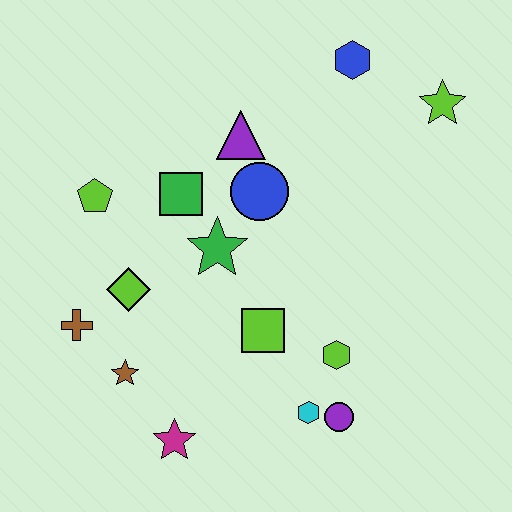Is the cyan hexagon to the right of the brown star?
Yes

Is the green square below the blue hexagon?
Yes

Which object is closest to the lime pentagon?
The green square is closest to the lime pentagon.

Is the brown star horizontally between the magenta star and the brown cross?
Yes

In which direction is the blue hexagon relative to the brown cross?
The blue hexagon is to the right of the brown cross.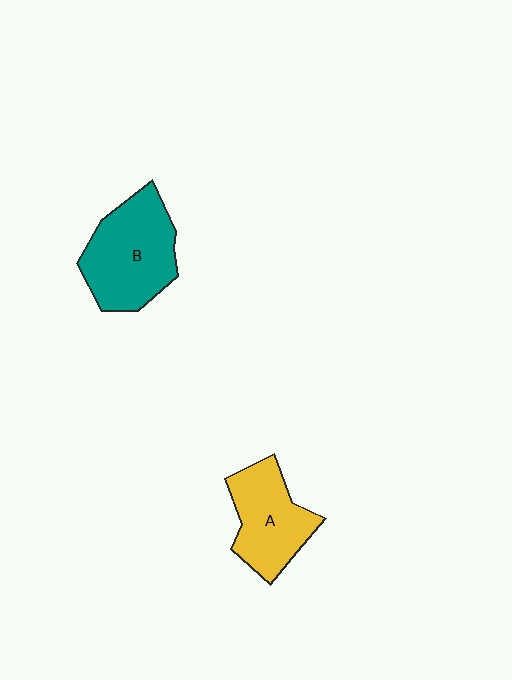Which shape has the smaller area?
Shape A (yellow).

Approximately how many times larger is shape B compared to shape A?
Approximately 1.3 times.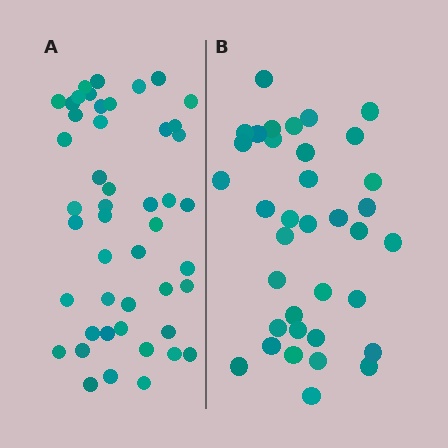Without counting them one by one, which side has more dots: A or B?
Region A (the left region) has more dots.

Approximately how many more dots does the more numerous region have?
Region A has roughly 12 or so more dots than region B.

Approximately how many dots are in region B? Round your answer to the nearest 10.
About 40 dots. (The exact count is 36, which rounds to 40.)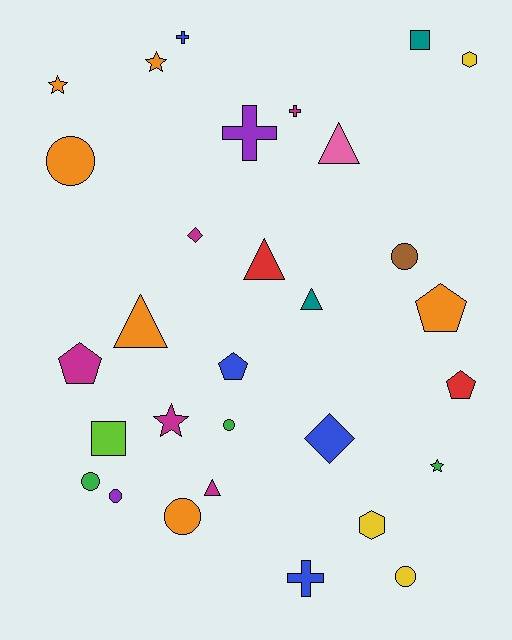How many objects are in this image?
There are 30 objects.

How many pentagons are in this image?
There are 4 pentagons.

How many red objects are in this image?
There are 2 red objects.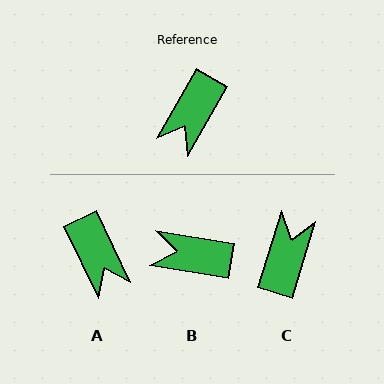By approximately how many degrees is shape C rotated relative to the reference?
Approximately 168 degrees clockwise.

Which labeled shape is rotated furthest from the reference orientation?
C, about 168 degrees away.